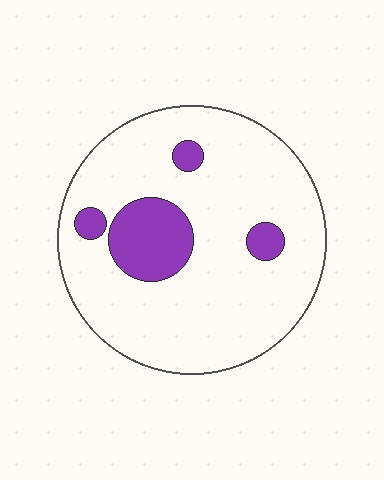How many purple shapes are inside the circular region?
4.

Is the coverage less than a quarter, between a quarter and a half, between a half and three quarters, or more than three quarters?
Less than a quarter.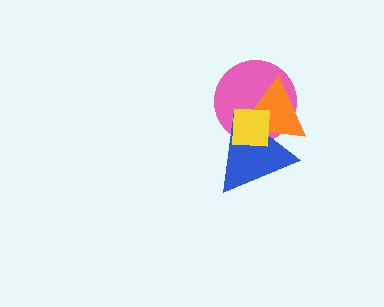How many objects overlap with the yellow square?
3 objects overlap with the yellow square.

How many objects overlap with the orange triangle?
3 objects overlap with the orange triangle.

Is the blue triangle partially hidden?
Yes, it is partially covered by another shape.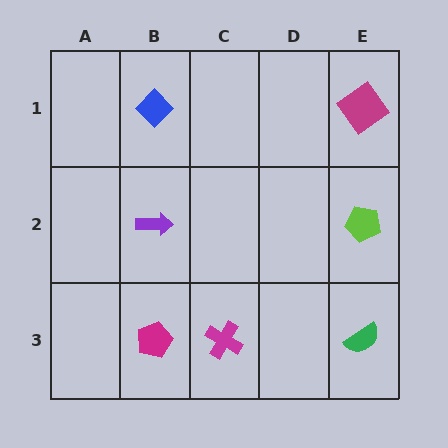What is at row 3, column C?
A magenta cross.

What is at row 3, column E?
A green semicircle.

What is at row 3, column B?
A magenta pentagon.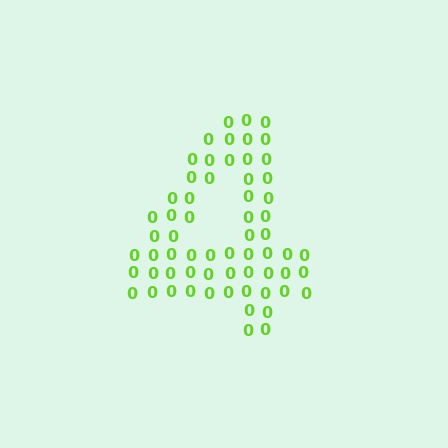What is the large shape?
The large shape is the digit 4.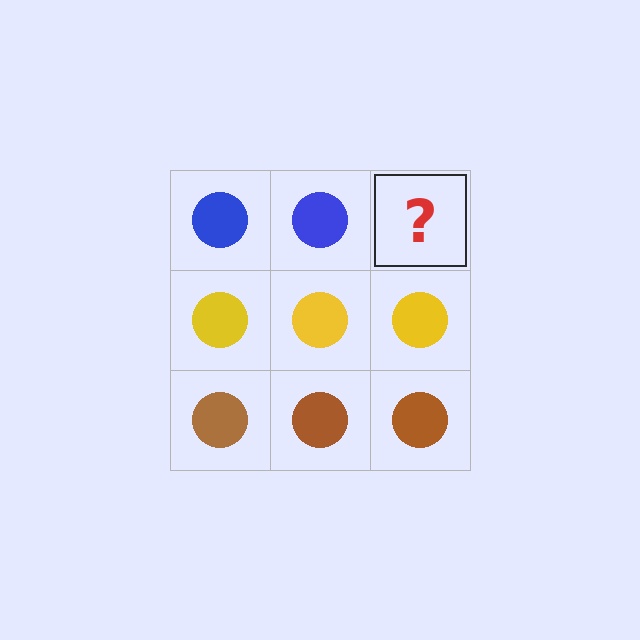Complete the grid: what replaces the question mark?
The question mark should be replaced with a blue circle.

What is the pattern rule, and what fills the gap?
The rule is that each row has a consistent color. The gap should be filled with a blue circle.